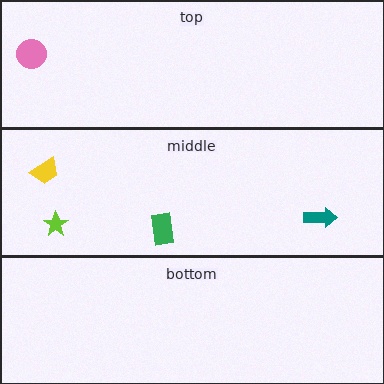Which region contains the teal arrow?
The middle region.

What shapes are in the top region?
The pink circle.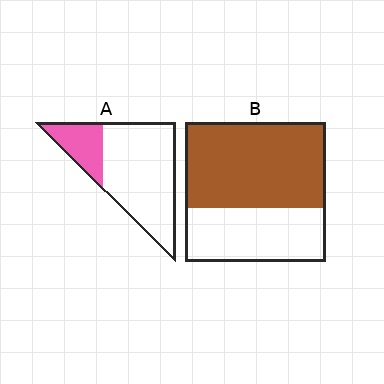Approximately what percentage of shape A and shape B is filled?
A is approximately 25% and B is approximately 60%.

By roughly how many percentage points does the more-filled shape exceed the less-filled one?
By roughly 40 percentage points (B over A).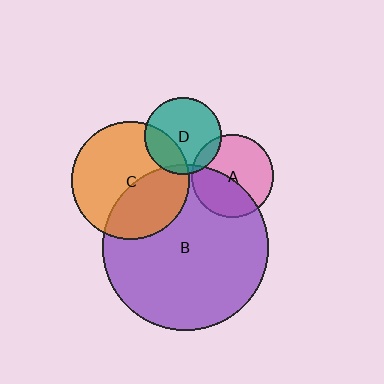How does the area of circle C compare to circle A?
Approximately 2.0 times.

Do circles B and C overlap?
Yes.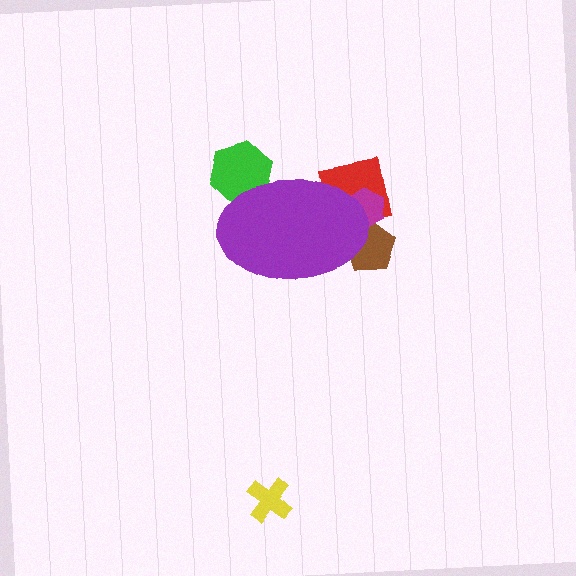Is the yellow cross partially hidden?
No, the yellow cross is fully visible.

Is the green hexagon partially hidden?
Yes, the green hexagon is partially hidden behind the purple ellipse.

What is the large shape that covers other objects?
A purple ellipse.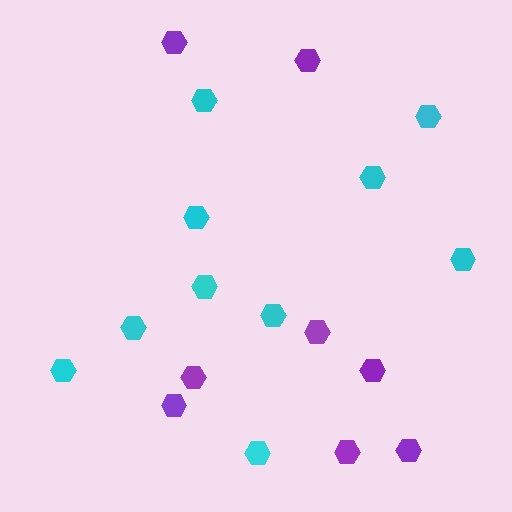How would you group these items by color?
There are 2 groups: one group of cyan hexagons (10) and one group of purple hexagons (8).